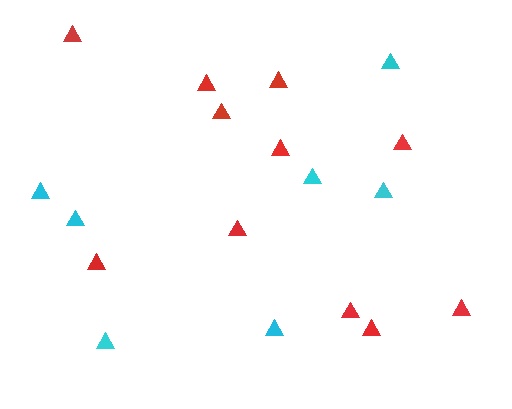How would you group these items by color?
There are 2 groups: one group of red triangles (11) and one group of cyan triangles (7).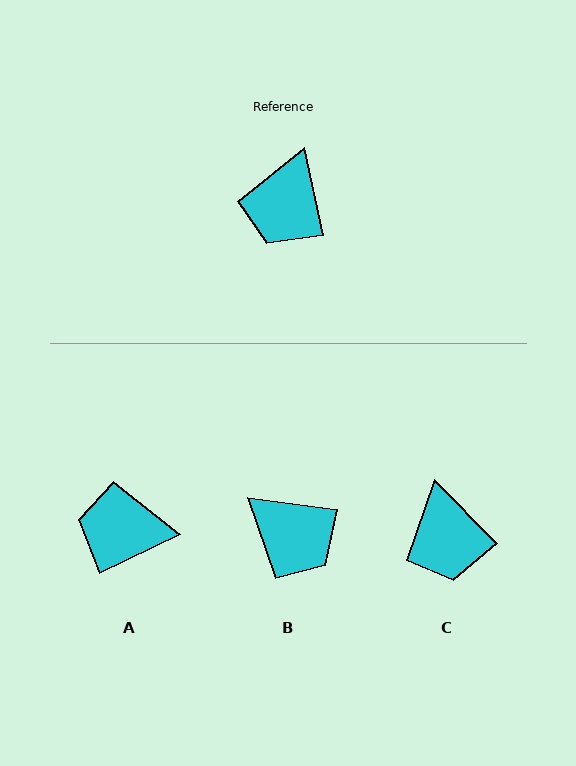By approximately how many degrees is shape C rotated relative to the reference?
Approximately 32 degrees counter-clockwise.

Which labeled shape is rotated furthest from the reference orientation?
A, about 77 degrees away.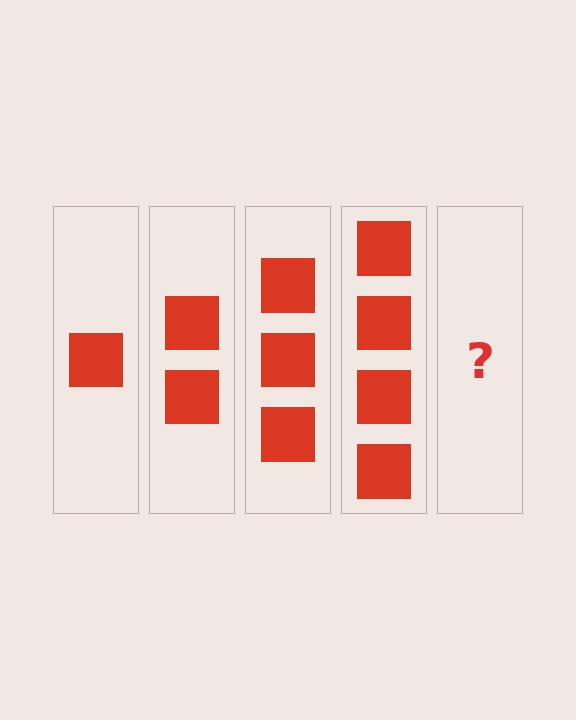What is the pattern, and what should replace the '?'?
The pattern is that each step adds one more square. The '?' should be 5 squares.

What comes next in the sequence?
The next element should be 5 squares.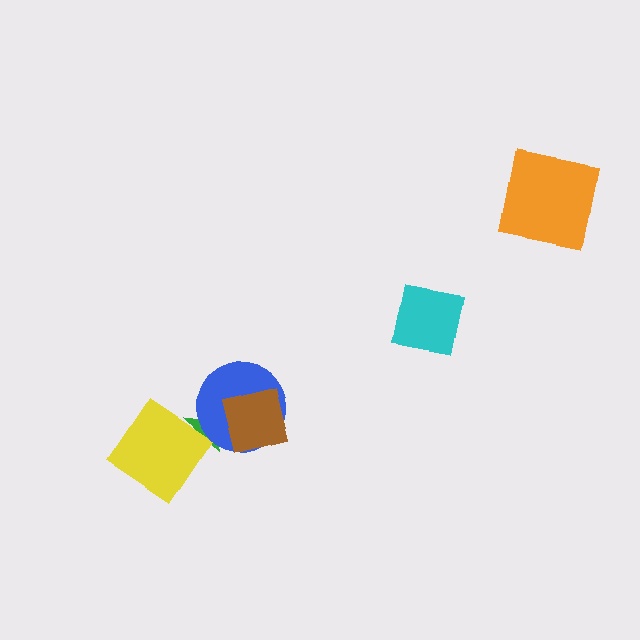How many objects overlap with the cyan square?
0 objects overlap with the cyan square.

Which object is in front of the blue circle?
The brown square is in front of the blue circle.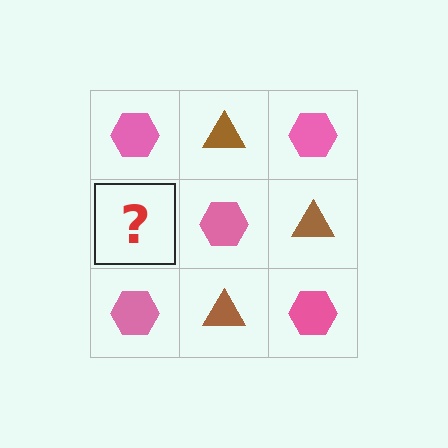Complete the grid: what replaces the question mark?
The question mark should be replaced with a brown triangle.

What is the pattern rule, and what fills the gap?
The rule is that it alternates pink hexagon and brown triangle in a checkerboard pattern. The gap should be filled with a brown triangle.